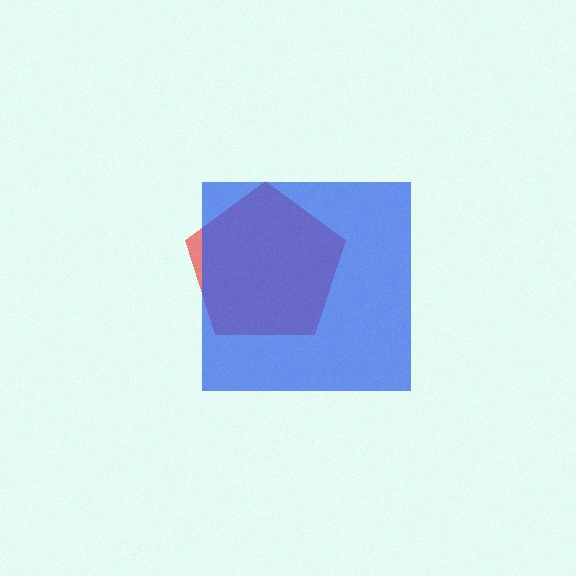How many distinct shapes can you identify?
There are 2 distinct shapes: a red pentagon, a blue square.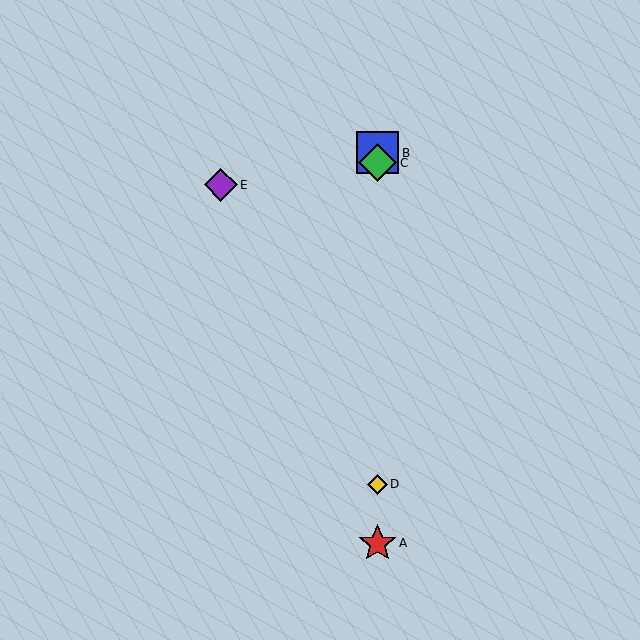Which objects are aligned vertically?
Objects A, B, C, D are aligned vertically.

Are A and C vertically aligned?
Yes, both are at x≈377.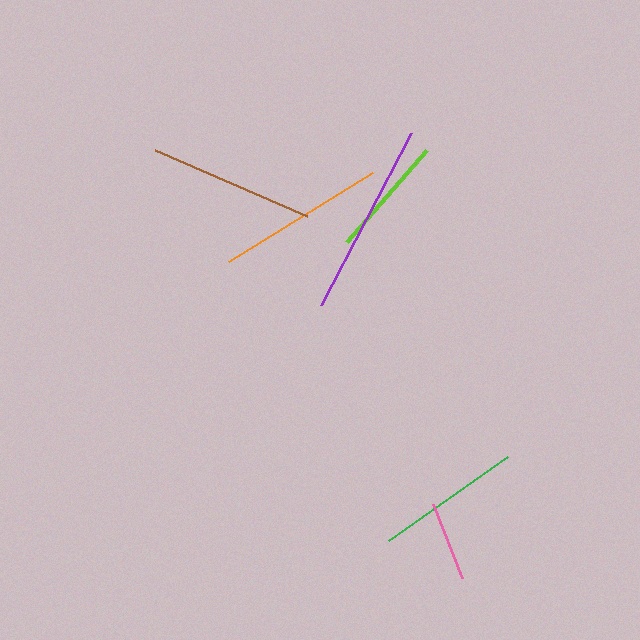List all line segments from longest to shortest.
From longest to shortest: purple, orange, brown, green, lime, pink.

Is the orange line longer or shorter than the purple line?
The purple line is longer than the orange line.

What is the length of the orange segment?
The orange segment is approximately 169 pixels long.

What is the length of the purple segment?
The purple segment is approximately 194 pixels long.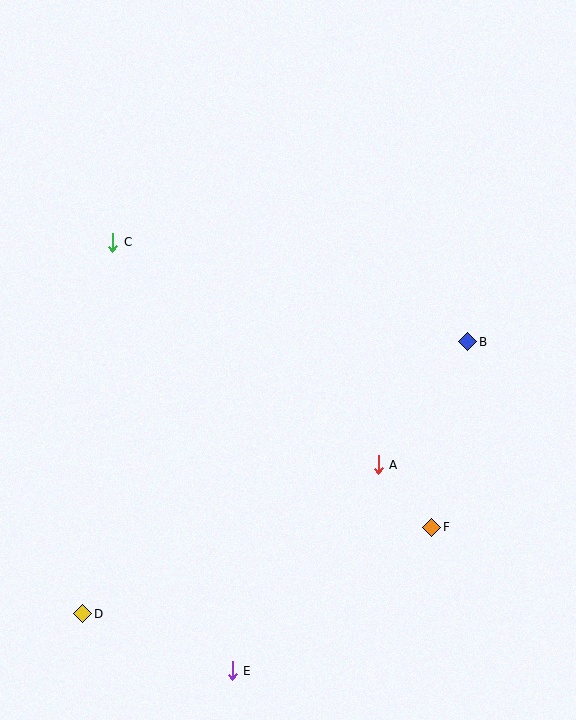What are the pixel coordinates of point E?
Point E is at (232, 671).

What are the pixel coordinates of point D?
Point D is at (83, 614).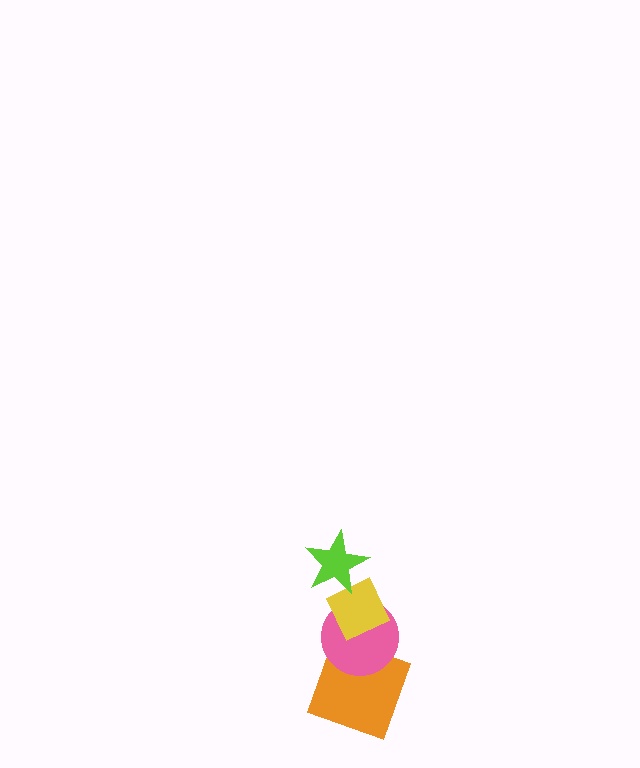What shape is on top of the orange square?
The pink circle is on top of the orange square.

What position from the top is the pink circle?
The pink circle is 3rd from the top.